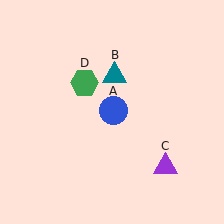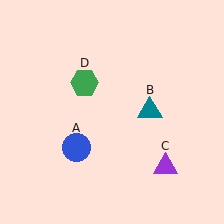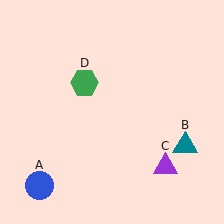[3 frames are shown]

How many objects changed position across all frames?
2 objects changed position: blue circle (object A), teal triangle (object B).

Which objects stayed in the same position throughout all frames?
Purple triangle (object C) and green hexagon (object D) remained stationary.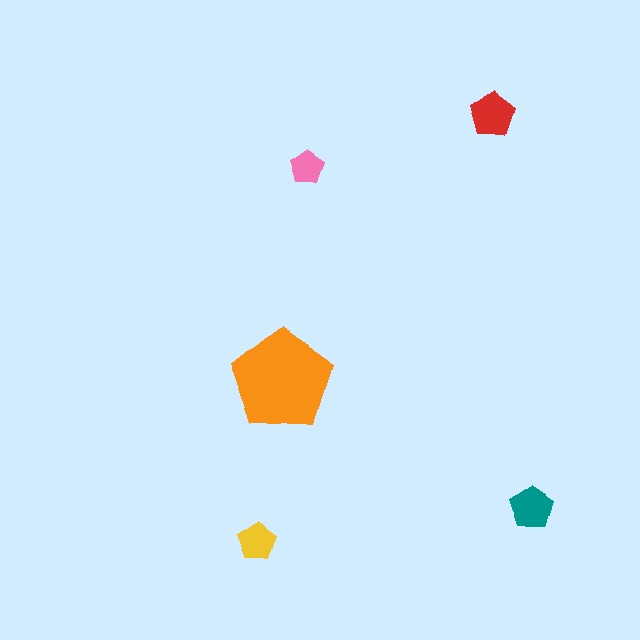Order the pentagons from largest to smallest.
the orange one, the red one, the teal one, the yellow one, the pink one.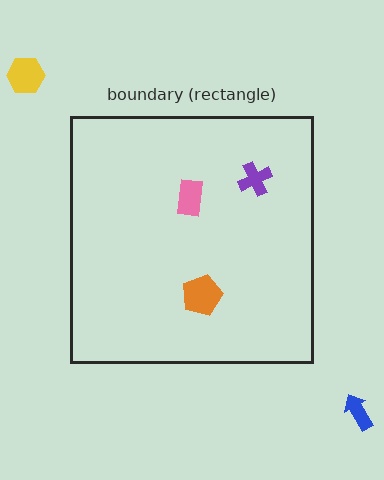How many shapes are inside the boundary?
3 inside, 2 outside.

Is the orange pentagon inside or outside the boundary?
Inside.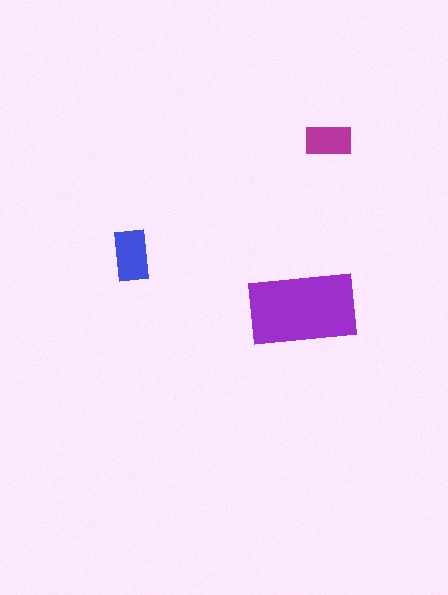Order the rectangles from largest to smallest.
the purple one, the blue one, the magenta one.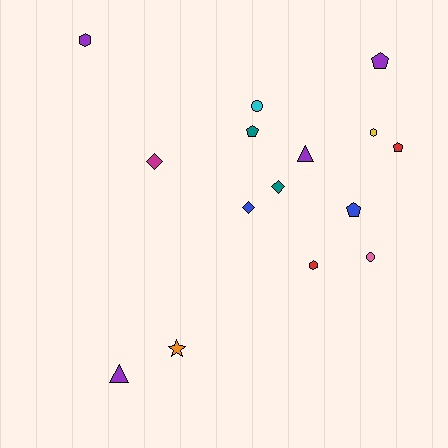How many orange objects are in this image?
There is 1 orange object.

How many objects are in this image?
There are 15 objects.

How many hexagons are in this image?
There are 3 hexagons.